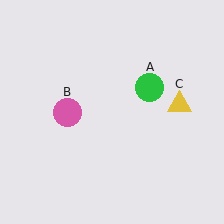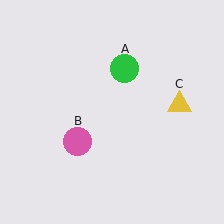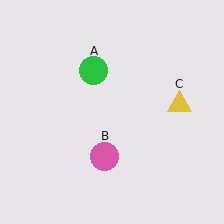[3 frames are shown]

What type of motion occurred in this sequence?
The green circle (object A), pink circle (object B) rotated counterclockwise around the center of the scene.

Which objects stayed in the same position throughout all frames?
Yellow triangle (object C) remained stationary.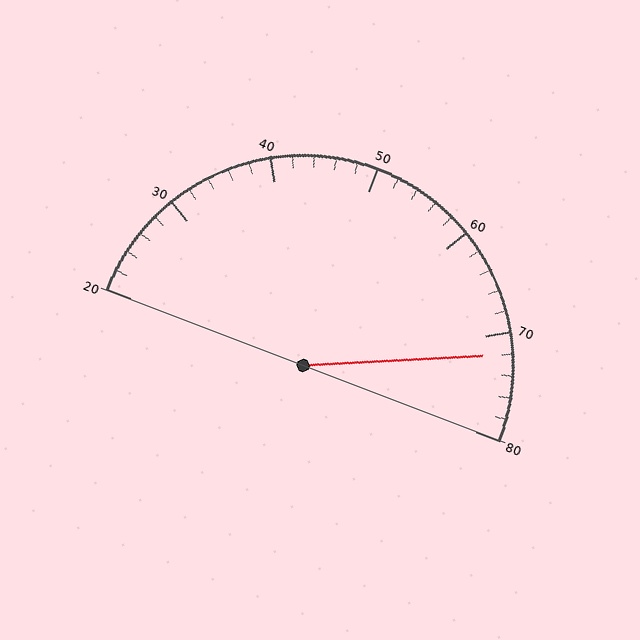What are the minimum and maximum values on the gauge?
The gauge ranges from 20 to 80.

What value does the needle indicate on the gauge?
The needle indicates approximately 72.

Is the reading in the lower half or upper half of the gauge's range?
The reading is in the upper half of the range (20 to 80).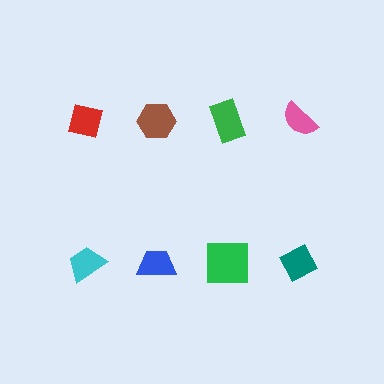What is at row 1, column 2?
A brown hexagon.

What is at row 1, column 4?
A pink semicircle.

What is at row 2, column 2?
A blue trapezoid.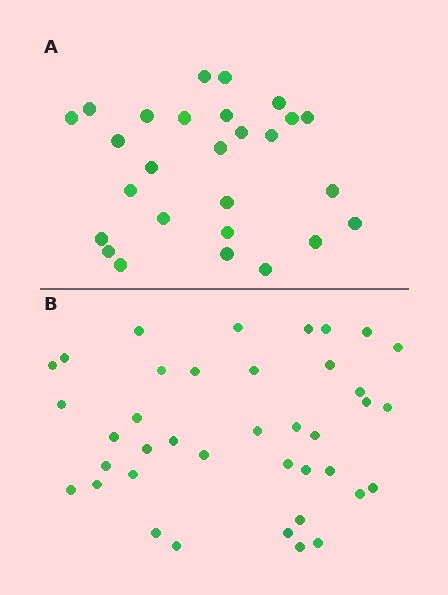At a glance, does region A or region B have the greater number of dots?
Region B (the bottom region) has more dots.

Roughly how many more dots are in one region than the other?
Region B has roughly 12 or so more dots than region A.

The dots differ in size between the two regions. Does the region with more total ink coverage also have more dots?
No. Region A has more total ink coverage because its dots are larger, but region B actually contains more individual dots. Total area can be misleading — the number of items is what matters here.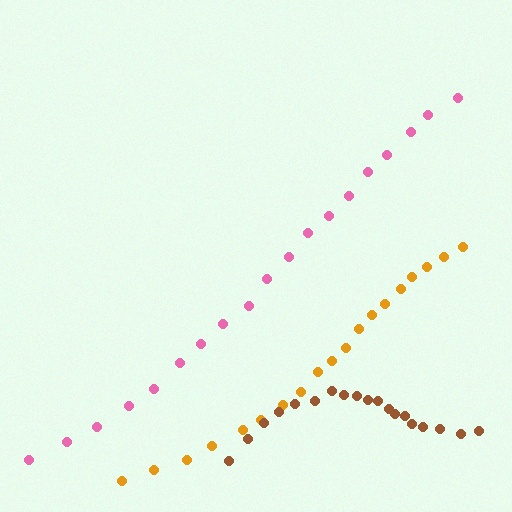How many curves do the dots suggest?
There are 3 distinct paths.